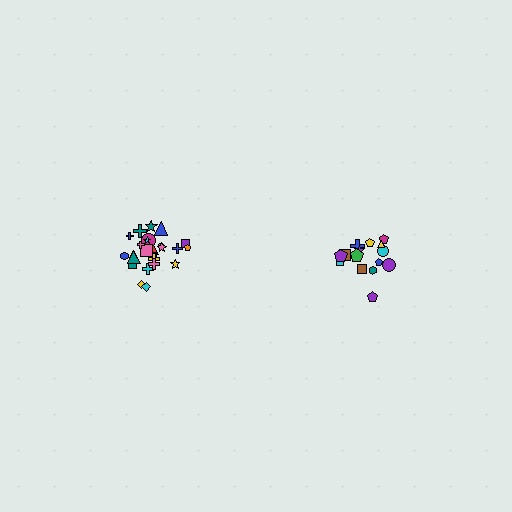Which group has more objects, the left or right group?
The left group.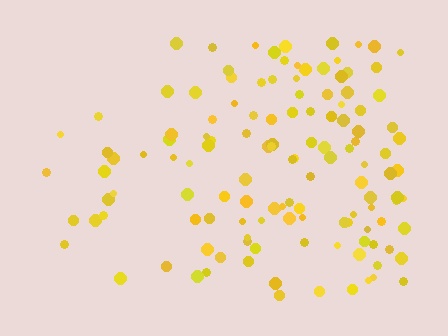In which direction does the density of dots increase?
From left to right, with the right side densest.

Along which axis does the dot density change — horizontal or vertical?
Horizontal.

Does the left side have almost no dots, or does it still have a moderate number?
Still a moderate number, just noticeably fewer than the right.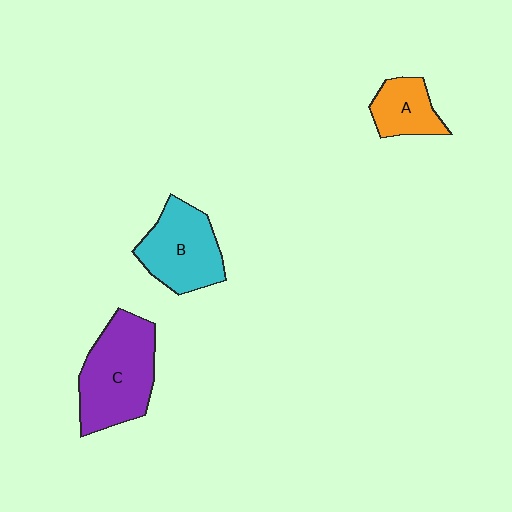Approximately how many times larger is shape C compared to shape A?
Approximately 2.1 times.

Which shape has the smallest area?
Shape A (orange).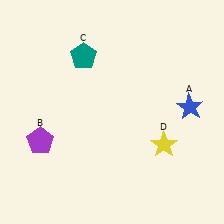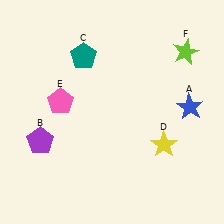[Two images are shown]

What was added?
A pink pentagon (E), a lime star (F) were added in Image 2.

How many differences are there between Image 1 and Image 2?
There are 2 differences between the two images.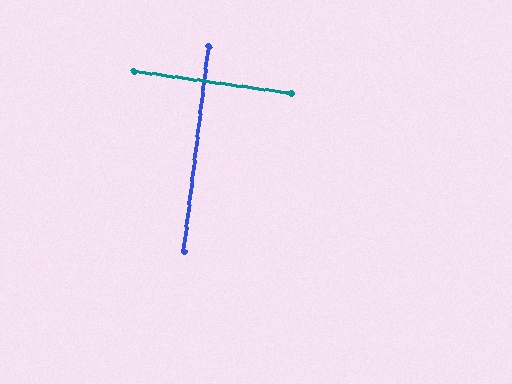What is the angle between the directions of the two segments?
Approximately 89 degrees.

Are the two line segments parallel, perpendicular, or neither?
Perpendicular — they meet at approximately 89°.